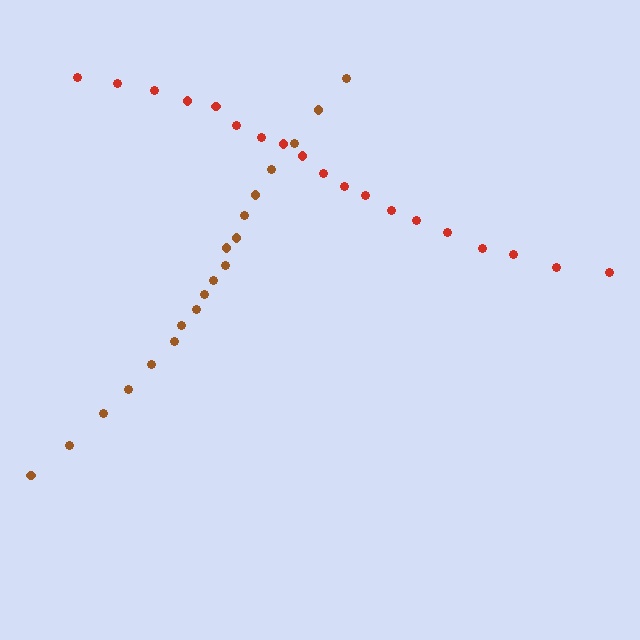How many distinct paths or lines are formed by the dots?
There are 2 distinct paths.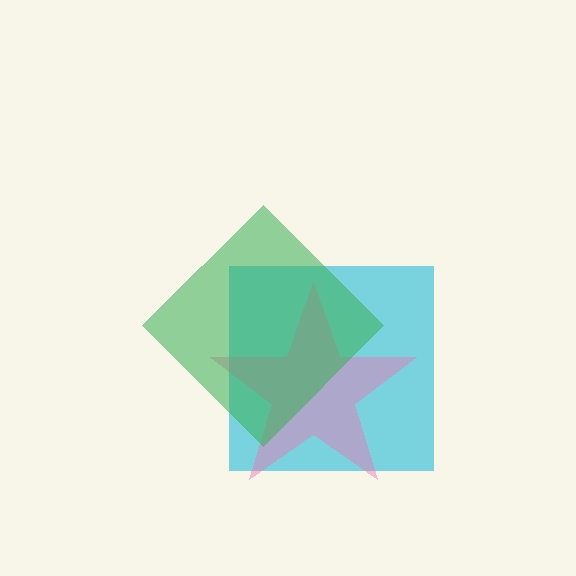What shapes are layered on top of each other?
The layered shapes are: a cyan square, a pink star, a green diamond.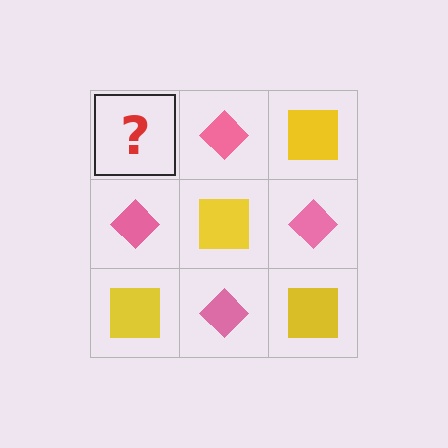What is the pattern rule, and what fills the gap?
The rule is that it alternates yellow square and pink diamond in a checkerboard pattern. The gap should be filled with a yellow square.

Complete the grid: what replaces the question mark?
The question mark should be replaced with a yellow square.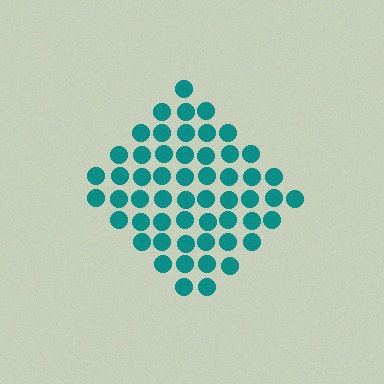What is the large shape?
The large shape is a diamond.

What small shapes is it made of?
It is made of small circles.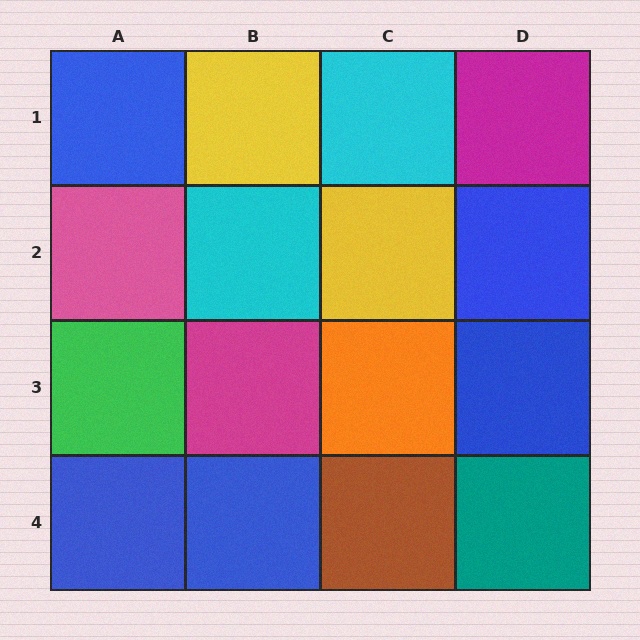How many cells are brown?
1 cell is brown.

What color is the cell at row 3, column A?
Green.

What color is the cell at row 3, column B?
Magenta.